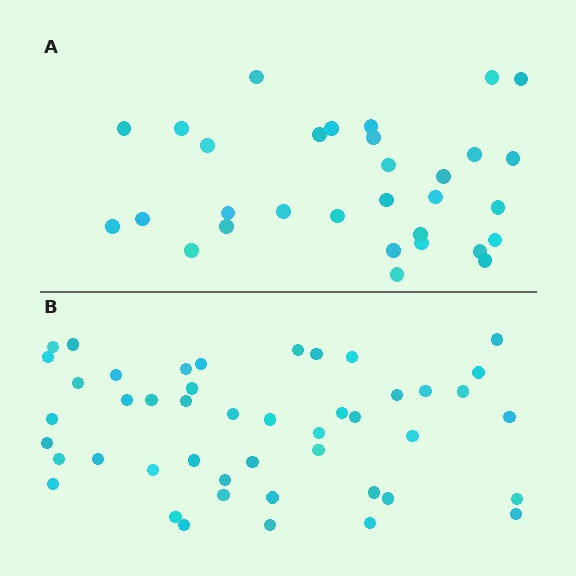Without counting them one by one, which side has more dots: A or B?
Region B (the bottom region) has more dots.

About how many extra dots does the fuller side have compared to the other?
Region B has approximately 15 more dots than region A.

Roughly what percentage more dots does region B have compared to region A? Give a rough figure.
About 50% more.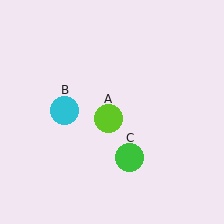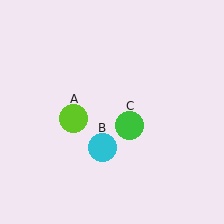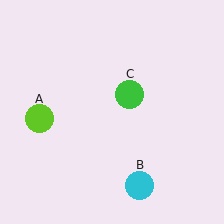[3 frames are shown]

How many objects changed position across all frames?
3 objects changed position: lime circle (object A), cyan circle (object B), green circle (object C).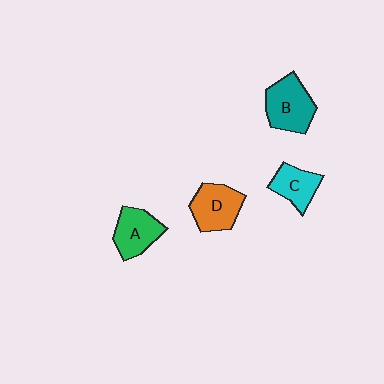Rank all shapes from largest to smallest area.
From largest to smallest: B (teal), D (orange), A (green), C (cyan).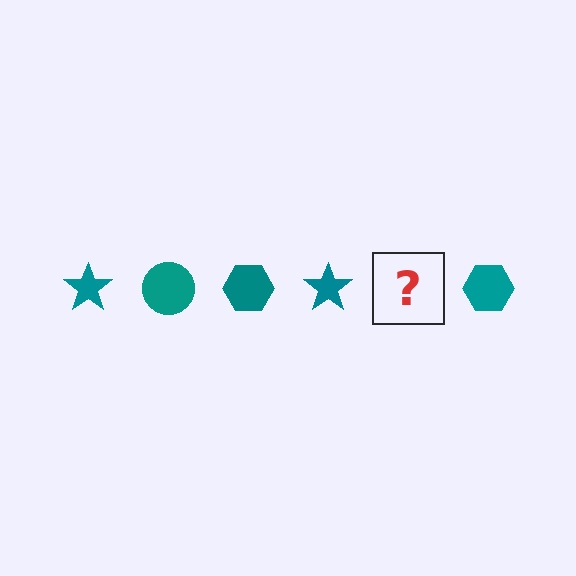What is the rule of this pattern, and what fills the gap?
The rule is that the pattern cycles through star, circle, hexagon shapes in teal. The gap should be filled with a teal circle.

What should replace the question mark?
The question mark should be replaced with a teal circle.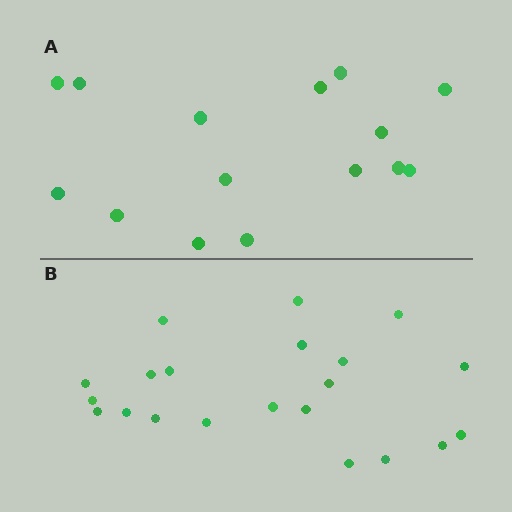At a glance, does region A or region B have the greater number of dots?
Region B (the bottom region) has more dots.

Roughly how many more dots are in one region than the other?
Region B has about 6 more dots than region A.